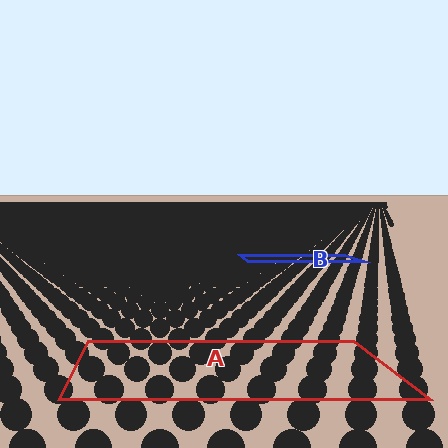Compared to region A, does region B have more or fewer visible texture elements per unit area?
Region B has more texture elements per unit area — they are packed more densely because it is farther away.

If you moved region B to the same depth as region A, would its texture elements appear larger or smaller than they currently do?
They would appear larger. At a closer depth, the same texture elements are projected at a bigger on-screen size.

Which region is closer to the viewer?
Region A is closer. The texture elements there are larger and more spread out.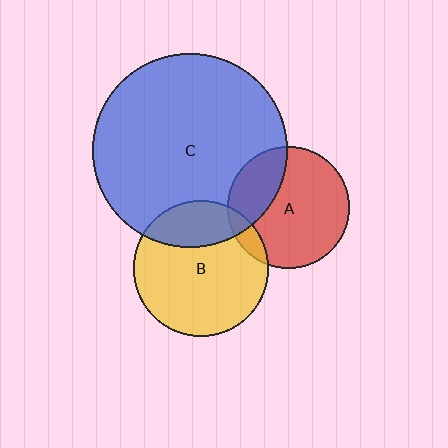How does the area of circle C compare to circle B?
Approximately 2.1 times.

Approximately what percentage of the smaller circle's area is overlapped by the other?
Approximately 30%.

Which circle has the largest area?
Circle C (blue).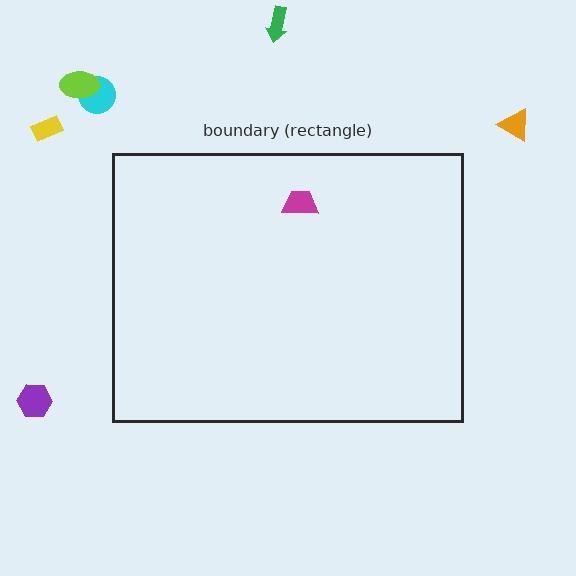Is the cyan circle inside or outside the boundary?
Outside.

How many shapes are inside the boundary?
1 inside, 6 outside.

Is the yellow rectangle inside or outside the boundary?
Outside.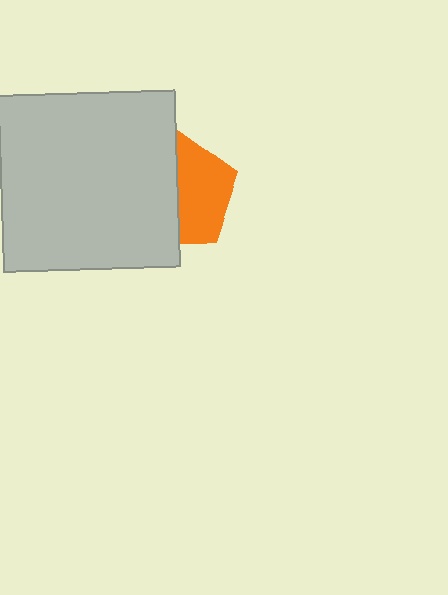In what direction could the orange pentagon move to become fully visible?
The orange pentagon could move right. That would shift it out from behind the light gray square entirely.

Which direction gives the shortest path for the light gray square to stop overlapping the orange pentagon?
Moving left gives the shortest separation.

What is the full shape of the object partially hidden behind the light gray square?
The partially hidden object is an orange pentagon.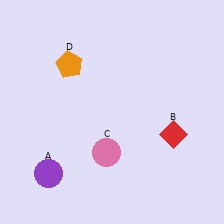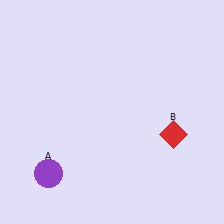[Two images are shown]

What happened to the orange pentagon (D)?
The orange pentagon (D) was removed in Image 2. It was in the top-left area of Image 1.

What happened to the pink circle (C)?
The pink circle (C) was removed in Image 2. It was in the bottom-left area of Image 1.